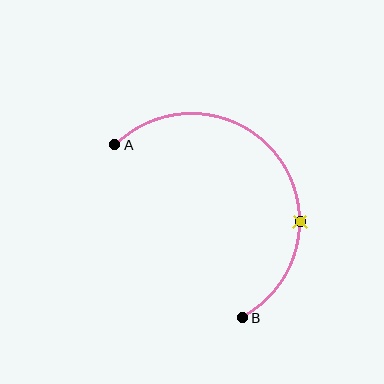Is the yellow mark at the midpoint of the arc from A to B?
No. The yellow mark lies on the arc but is closer to endpoint B. The arc midpoint would be at the point on the curve equidistant along the arc from both A and B.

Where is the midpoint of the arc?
The arc midpoint is the point on the curve farthest from the straight line joining A and B. It sits above and to the right of that line.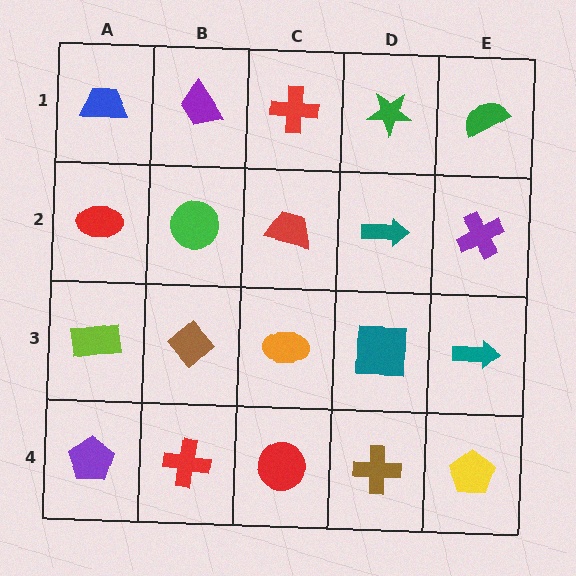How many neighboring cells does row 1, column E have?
2.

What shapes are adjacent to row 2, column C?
A red cross (row 1, column C), an orange ellipse (row 3, column C), a green circle (row 2, column B), a teal arrow (row 2, column D).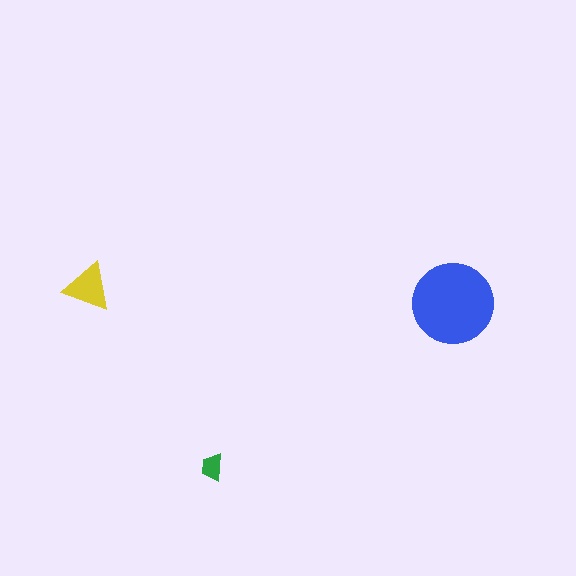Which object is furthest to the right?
The blue circle is rightmost.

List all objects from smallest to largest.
The green trapezoid, the yellow triangle, the blue circle.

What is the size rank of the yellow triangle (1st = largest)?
2nd.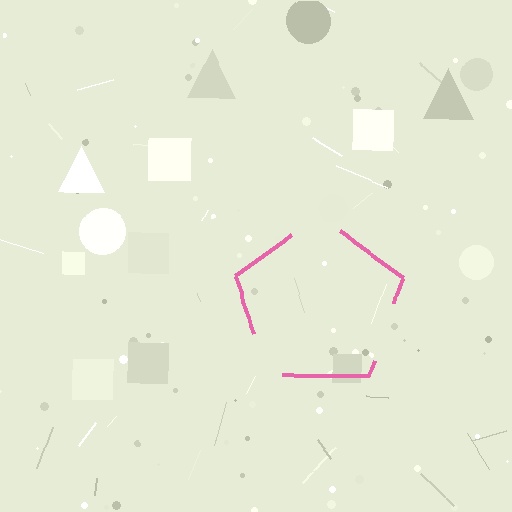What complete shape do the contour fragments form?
The contour fragments form a pentagon.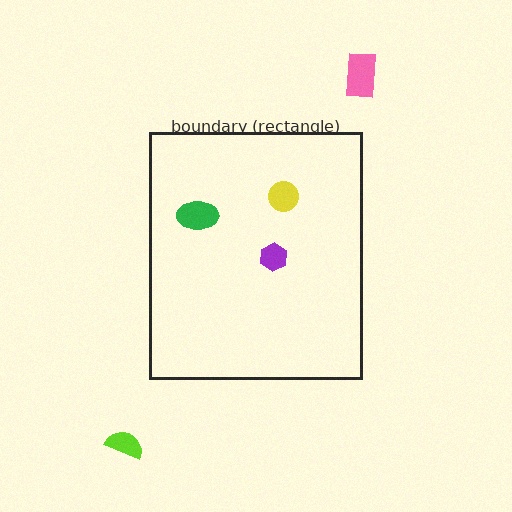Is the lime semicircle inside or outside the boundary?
Outside.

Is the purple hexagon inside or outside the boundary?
Inside.